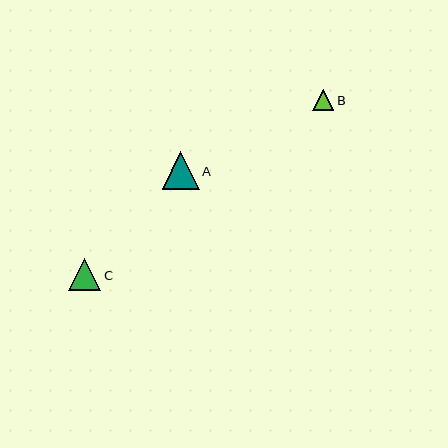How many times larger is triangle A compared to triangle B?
Triangle A is approximately 1.7 times the size of triangle B.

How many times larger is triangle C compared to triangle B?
Triangle C is approximately 1.5 times the size of triangle B.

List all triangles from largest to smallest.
From largest to smallest: A, C, B.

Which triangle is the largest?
Triangle A is the largest with a size of approximately 37 pixels.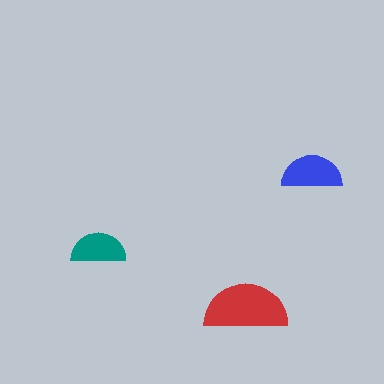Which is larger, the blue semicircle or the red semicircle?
The red one.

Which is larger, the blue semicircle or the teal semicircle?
The blue one.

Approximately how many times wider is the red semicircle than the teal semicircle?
About 1.5 times wider.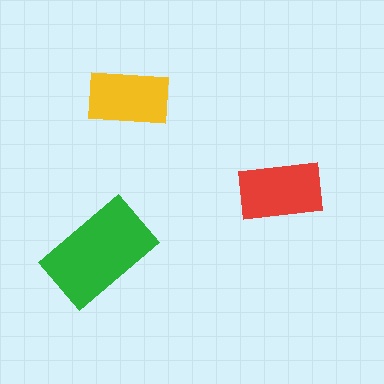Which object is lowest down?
The green rectangle is bottommost.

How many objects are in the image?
There are 3 objects in the image.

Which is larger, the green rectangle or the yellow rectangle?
The green one.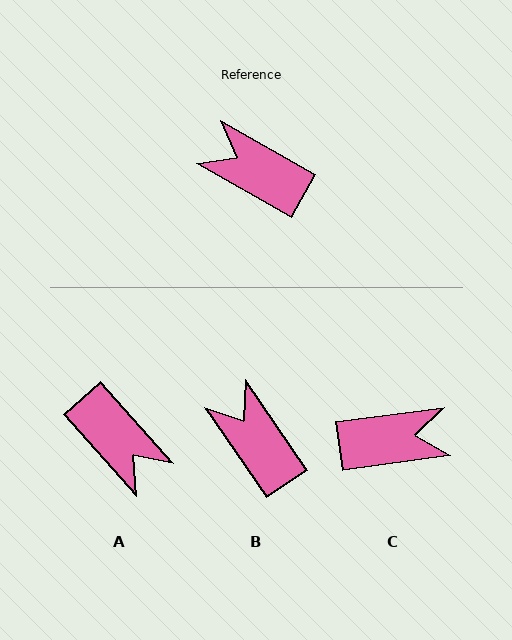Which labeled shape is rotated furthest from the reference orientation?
A, about 161 degrees away.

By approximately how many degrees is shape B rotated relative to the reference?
Approximately 26 degrees clockwise.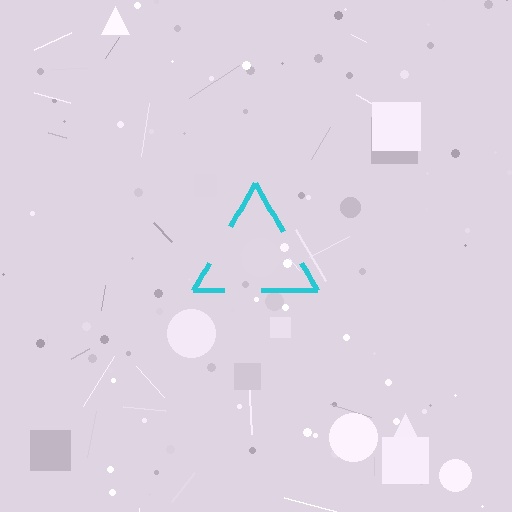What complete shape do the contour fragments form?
The contour fragments form a triangle.